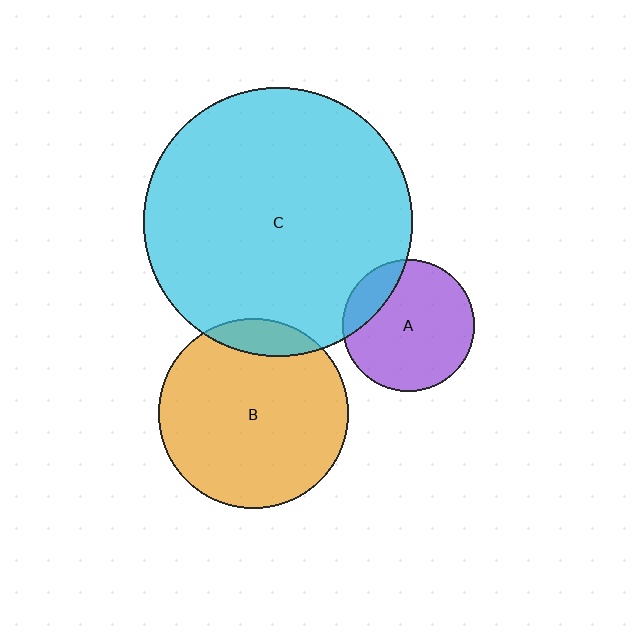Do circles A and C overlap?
Yes.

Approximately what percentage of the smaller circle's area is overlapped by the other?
Approximately 20%.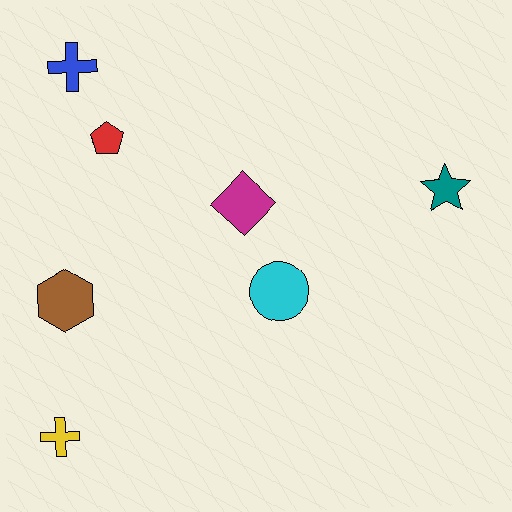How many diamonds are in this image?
There is 1 diamond.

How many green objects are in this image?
There are no green objects.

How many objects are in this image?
There are 7 objects.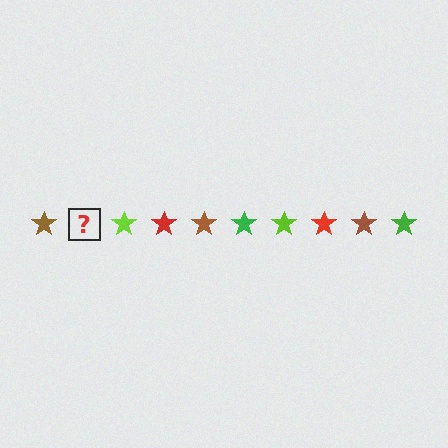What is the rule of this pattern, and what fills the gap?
The rule is that the pattern cycles through brown, green, lime, red stars. The gap should be filled with a green star.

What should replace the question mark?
The question mark should be replaced with a green star.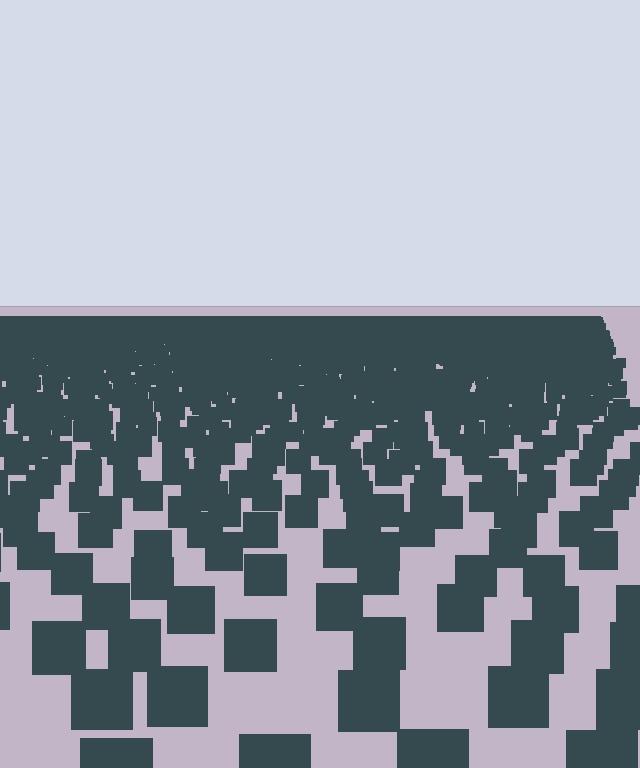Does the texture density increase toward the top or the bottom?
Density increases toward the top.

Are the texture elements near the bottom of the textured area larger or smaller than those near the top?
Larger. Near the bottom, elements are closer to the viewer and appear at a bigger on-screen size.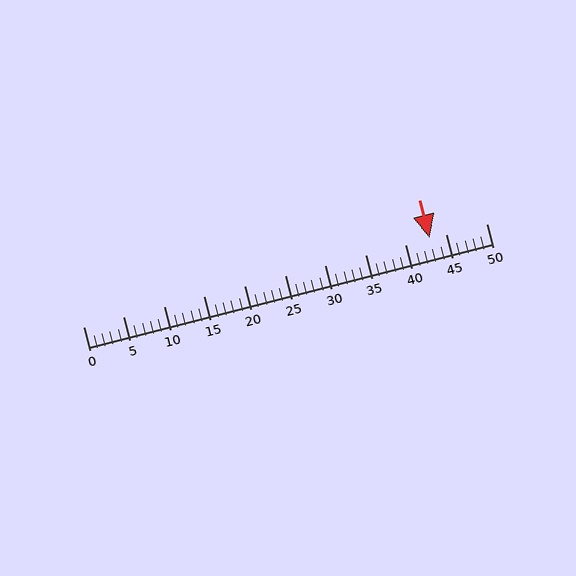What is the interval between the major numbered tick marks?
The major tick marks are spaced 5 units apart.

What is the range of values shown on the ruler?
The ruler shows values from 0 to 50.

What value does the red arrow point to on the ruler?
The red arrow points to approximately 43.